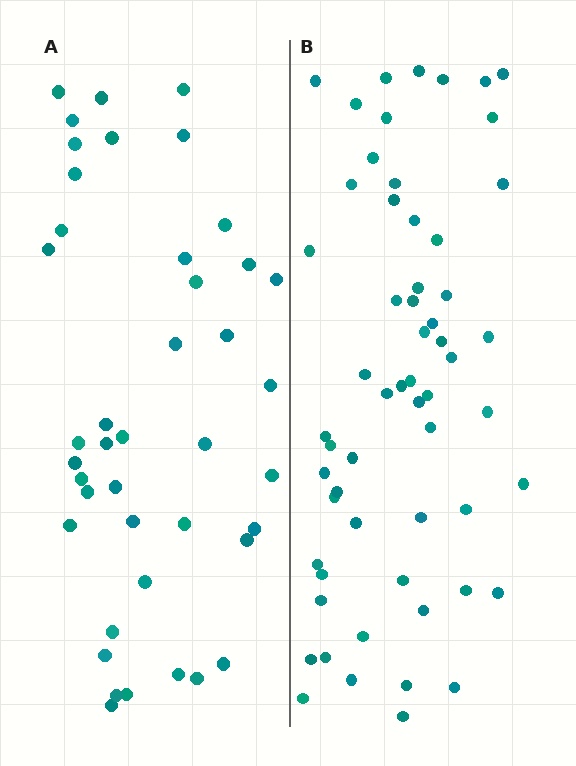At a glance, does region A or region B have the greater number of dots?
Region B (the right region) has more dots.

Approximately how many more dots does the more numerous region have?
Region B has approximately 15 more dots than region A.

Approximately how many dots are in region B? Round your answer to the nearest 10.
About 60 dots. (The exact count is 59, which rounds to 60.)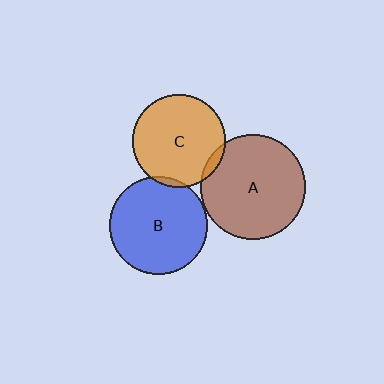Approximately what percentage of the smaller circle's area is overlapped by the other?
Approximately 5%.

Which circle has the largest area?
Circle A (brown).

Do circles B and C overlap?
Yes.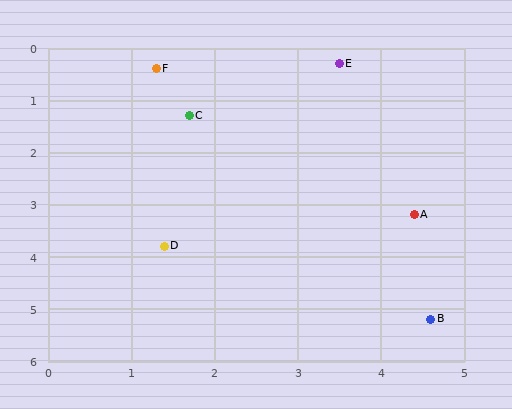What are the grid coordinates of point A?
Point A is at approximately (4.4, 3.2).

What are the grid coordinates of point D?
Point D is at approximately (1.4, 3.8).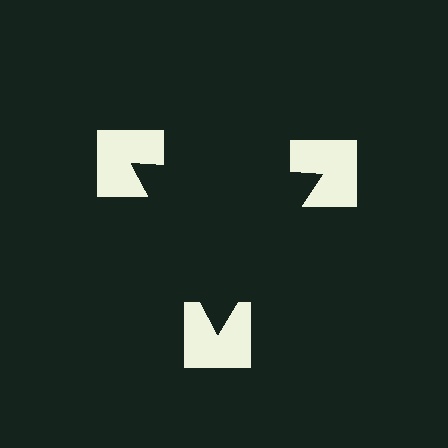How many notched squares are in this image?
There are 3 — one at each vertex of the illusory triangle.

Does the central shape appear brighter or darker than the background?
It typically appears slightly darker than the background, even though no actual brightness change is drawn.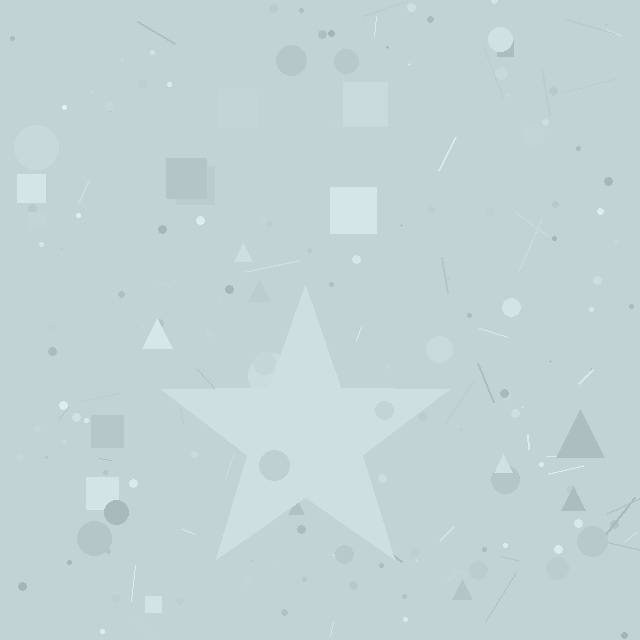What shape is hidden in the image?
A star is hidden in the image.